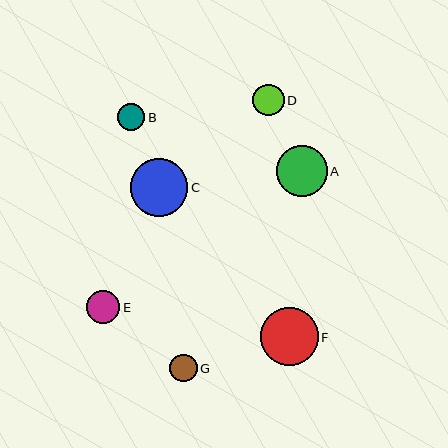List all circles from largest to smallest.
From largest to smallest: F, C, A, E, D, B, G.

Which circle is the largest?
Circle F is the largest with a size of approximately 58 pixels.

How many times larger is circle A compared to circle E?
Circle A is approximately 1.5 times the size of circle E.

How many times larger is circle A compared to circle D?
Circle A is approximately 1.6 times the size of circle D.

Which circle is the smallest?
Circle G is the smallest with a size of approximately 27 pixels.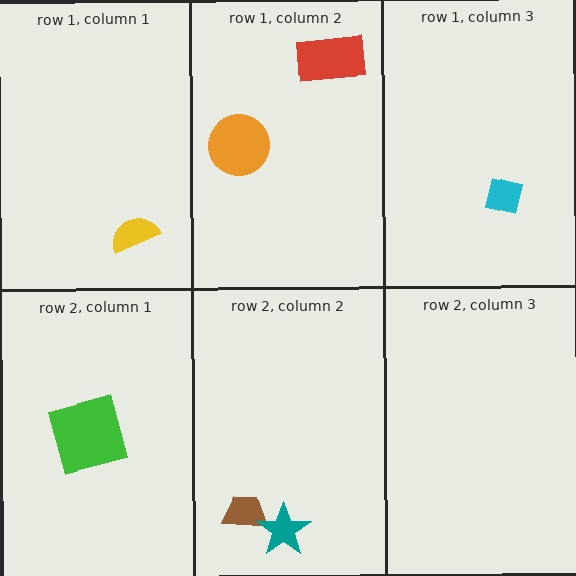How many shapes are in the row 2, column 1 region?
1.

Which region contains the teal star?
The row 2, column 2 region.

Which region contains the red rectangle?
The row 1, column 2 region.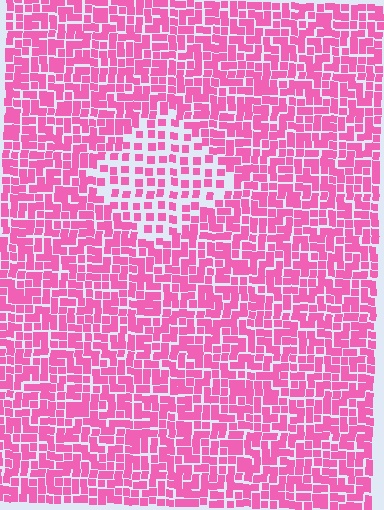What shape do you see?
I see a diamond.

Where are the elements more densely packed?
The elements are more densely packed outside the diamond boundary.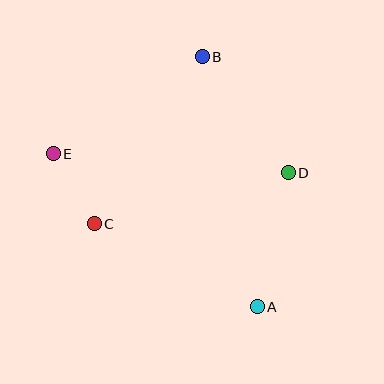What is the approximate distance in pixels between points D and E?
The distance between D and E is approximately 236 pixels.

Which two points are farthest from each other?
Points A and B are farthest from each other.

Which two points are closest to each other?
Points C and E are closest to each other.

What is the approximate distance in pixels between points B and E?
The distance between B and E is approximately 178 pixels.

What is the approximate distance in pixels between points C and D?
The distance between C and D is approximately 201 pixels.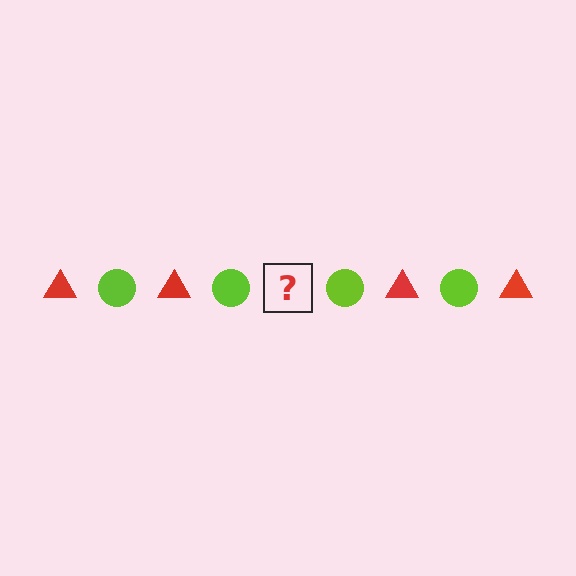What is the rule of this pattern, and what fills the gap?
The rule is that the pattern alternates between red triangle and lime circle. The gap should be filled with a red triangle.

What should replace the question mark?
The question mark should be replaced with a red triangle.